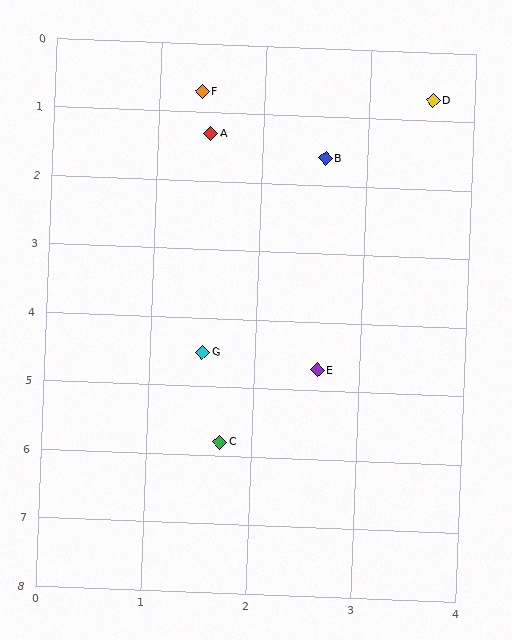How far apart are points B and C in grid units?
Points B and C are about 4.3 grid units apart.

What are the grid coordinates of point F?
Point F is at approximately (1.4, 0.7).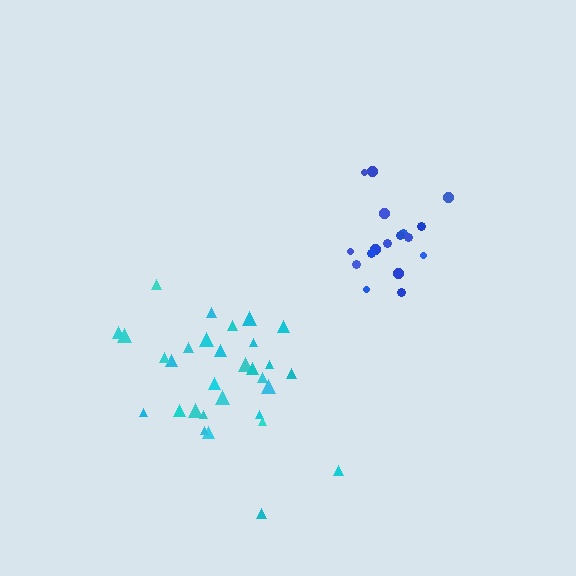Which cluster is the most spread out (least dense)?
Cyan.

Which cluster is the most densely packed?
Blue.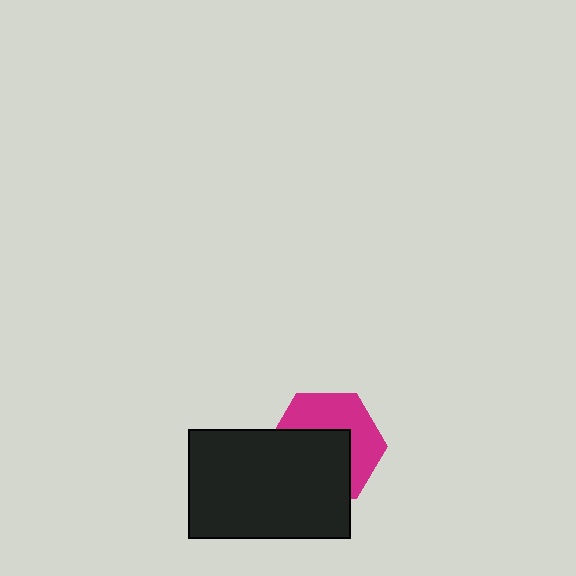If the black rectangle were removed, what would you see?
You would see the complete magenta hexagon.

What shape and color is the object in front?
The object in front is a black rectangle.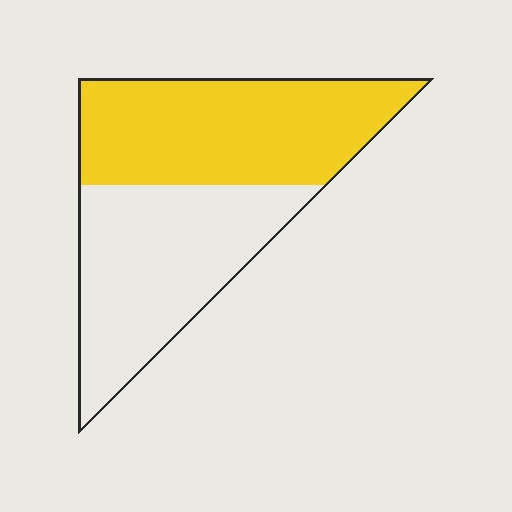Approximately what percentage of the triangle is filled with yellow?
Approximately 50%.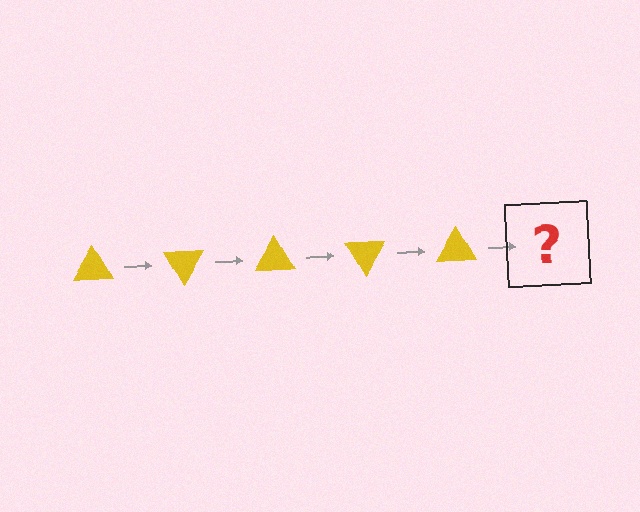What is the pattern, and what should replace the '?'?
The pattern is that the triangle rotates 60 degrees each step. The '?' should be a yellow triangle rotated 300 degrees.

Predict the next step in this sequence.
The next step is a yellow triangle rotated 300 degrees.